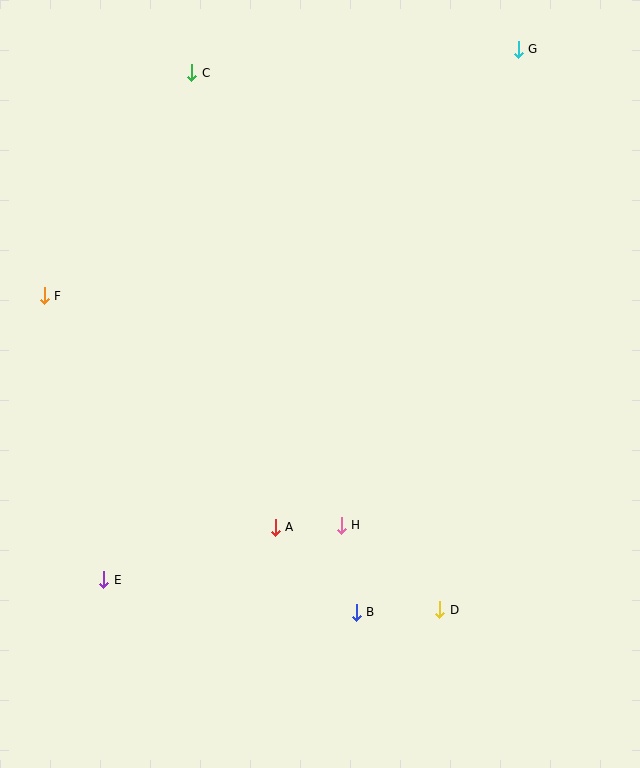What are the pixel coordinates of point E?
Point E is at (104, 580).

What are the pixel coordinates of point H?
Point H is at (341, 525).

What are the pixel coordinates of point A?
Point A is at (275, 527).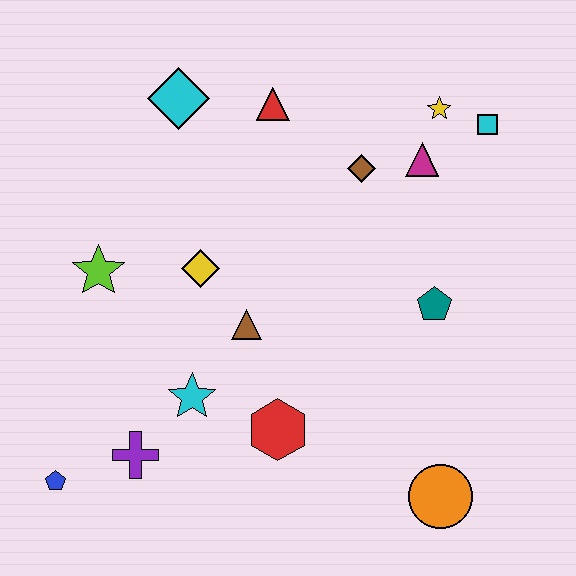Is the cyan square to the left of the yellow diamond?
No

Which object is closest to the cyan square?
The yellow star is closest to the cyan square.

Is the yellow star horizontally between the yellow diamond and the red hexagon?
No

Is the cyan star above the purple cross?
Yes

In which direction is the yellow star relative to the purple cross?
The yellow star is above the purple cross.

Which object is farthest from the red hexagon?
The cyan square is farthest from the red hexagon.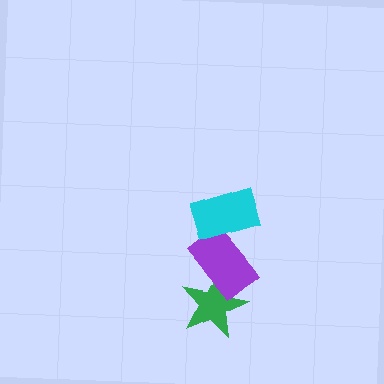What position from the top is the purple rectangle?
The purple rectangle is 2nd from the top.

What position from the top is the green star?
The green star is 3rd from the top.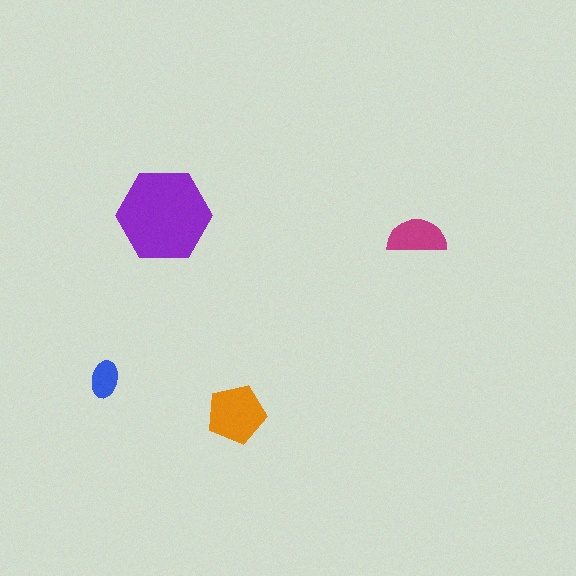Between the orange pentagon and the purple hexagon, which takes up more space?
The purple hexagon.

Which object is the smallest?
The blue ellipse.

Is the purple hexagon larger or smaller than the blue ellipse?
Larger.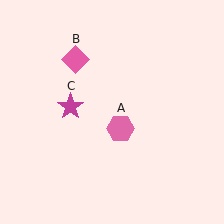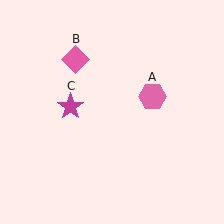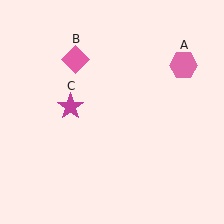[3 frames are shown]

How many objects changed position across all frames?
1 object changed position: pink hexagon (object A).